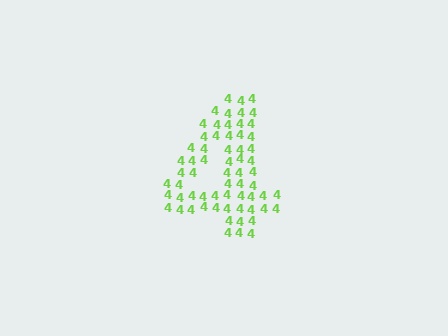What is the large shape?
The large shape is the digit 4.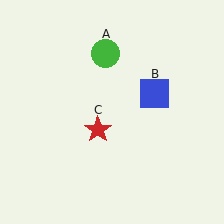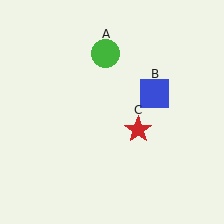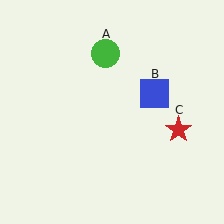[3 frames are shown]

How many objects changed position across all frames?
1 object changed position: red star (object C).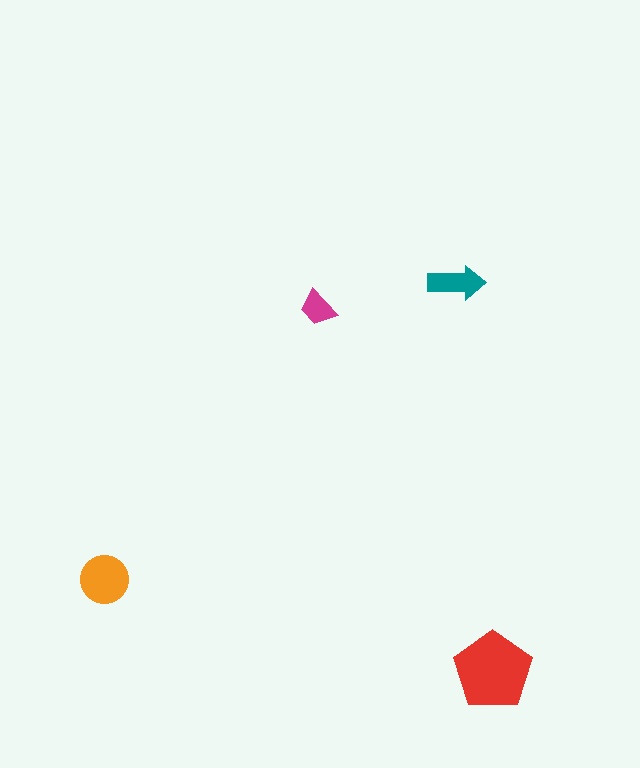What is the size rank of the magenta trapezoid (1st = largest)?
4th.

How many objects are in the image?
There are 4 objects in the image.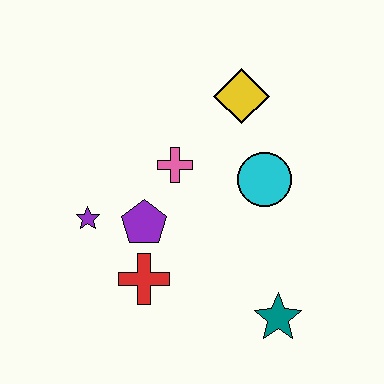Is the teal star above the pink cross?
No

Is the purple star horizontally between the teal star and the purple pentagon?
No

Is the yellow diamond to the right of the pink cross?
Yes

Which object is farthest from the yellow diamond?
The teal star is farthest from the yellow diamond.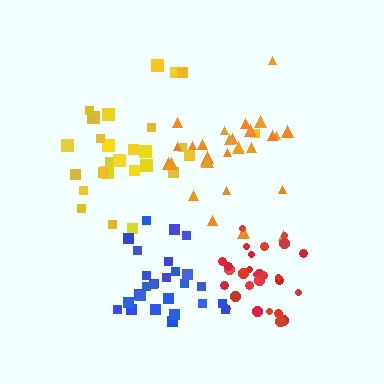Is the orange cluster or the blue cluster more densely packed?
Blue.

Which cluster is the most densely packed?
Red.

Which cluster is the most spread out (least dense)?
Yellow.